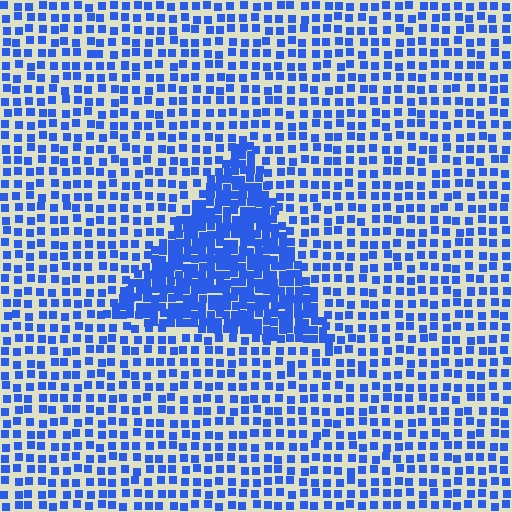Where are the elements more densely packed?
The elements are more densely packed inside the triangle boundary.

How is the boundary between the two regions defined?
The boundary is defined by a change in element density (approximately 2.2x ratio). All elements are the same color, size, and shape.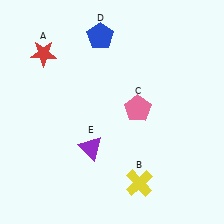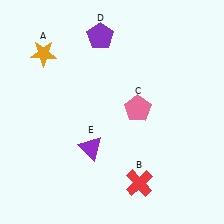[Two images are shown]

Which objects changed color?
A changed from red to orange. B changed from yellow to red. D changed from blue to purple.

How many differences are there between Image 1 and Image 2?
There are 3 differences between the two images.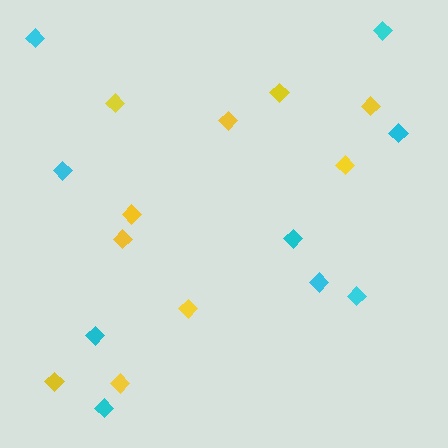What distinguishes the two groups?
There are 2 groups: one group of yellow diamonds (10) and one group of cyan diamonds (9).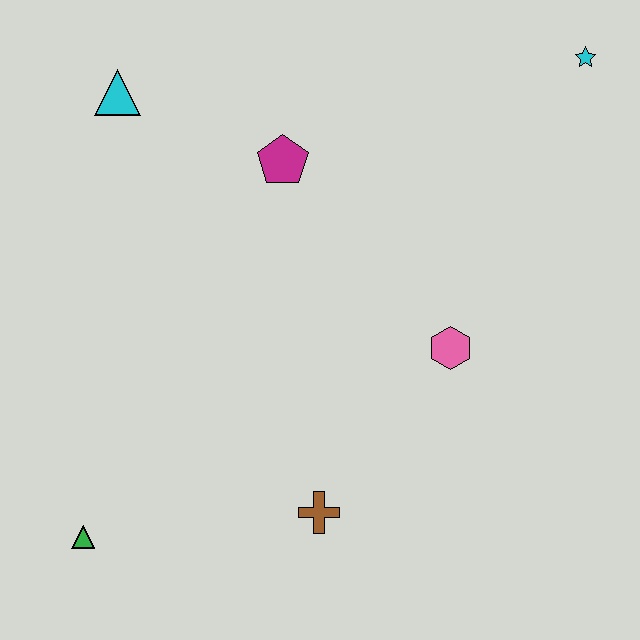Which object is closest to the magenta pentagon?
The cyan triangle is closest to the magenta pentagon.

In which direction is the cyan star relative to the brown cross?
The cyan star is above the brown cross.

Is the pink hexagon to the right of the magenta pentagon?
Yes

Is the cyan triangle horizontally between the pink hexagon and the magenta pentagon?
No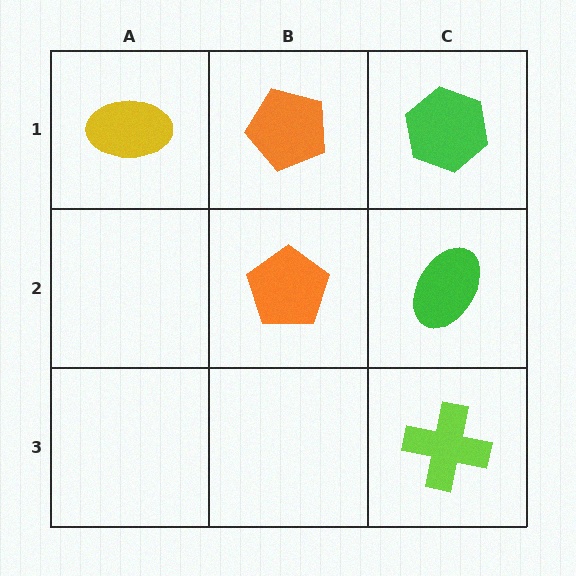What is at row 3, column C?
A lime cross.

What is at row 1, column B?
An orange pentagon.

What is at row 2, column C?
A green ellipse.